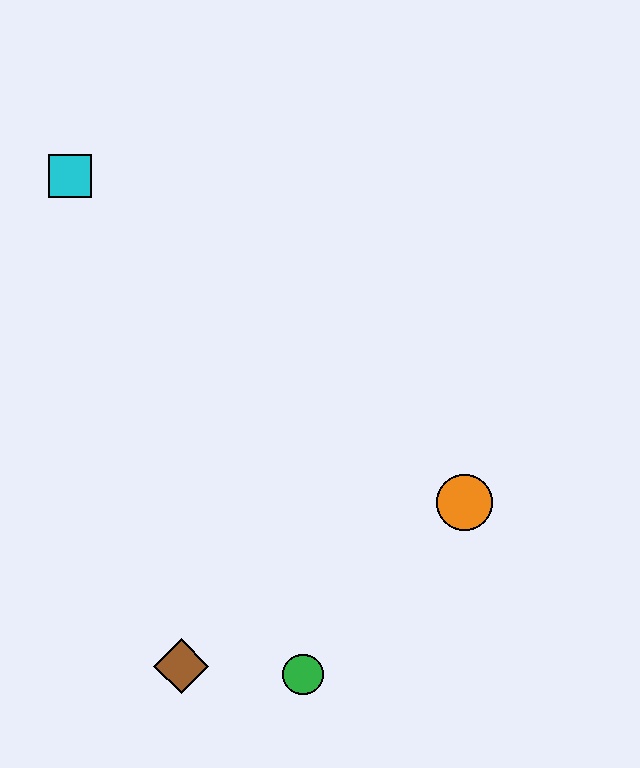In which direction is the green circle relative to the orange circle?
The green circle is below the orange circle.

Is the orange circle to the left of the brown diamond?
No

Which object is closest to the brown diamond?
The green circle is closest to the brown diamond.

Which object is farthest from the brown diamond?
The cyan square is farthest from the brown diamond.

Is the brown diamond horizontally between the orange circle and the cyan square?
Yes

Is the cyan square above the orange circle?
Yes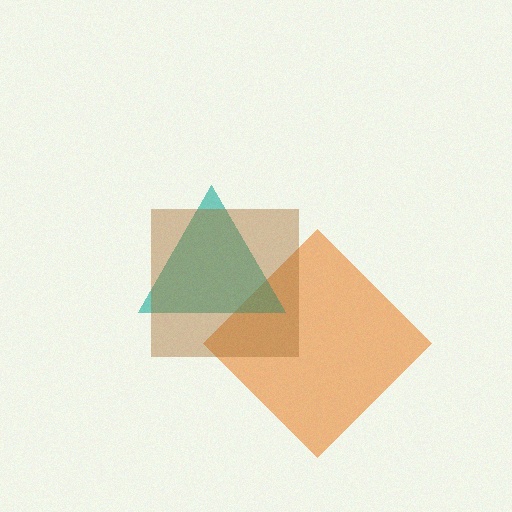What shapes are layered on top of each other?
The layered shapes are: an orange diamond, a teal triangle, a brown square.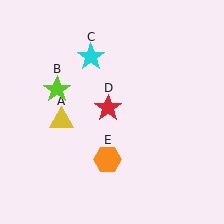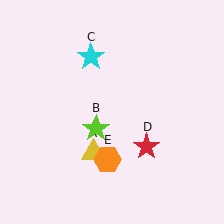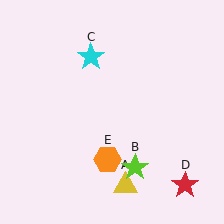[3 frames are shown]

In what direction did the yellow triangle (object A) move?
The yellow triangle (object A) moved down and to the right.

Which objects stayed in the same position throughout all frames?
Cyan star (object C) and orange hexagon (object E) remained stationary.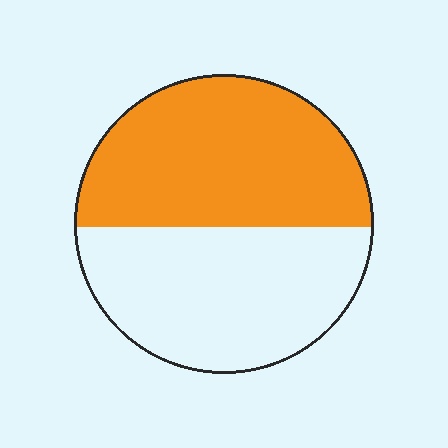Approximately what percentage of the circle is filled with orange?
Approximately 50%.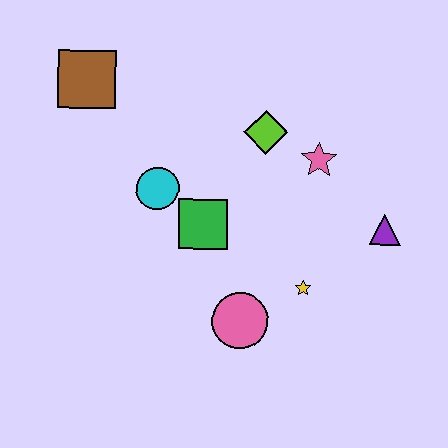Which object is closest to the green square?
The cyan circle is closest to the green square.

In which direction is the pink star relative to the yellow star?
The pink star is above the yellow star.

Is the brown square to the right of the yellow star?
No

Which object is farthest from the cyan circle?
The purple triangle is farthest from the cyan circle.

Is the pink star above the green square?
Yes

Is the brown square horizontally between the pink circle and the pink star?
No